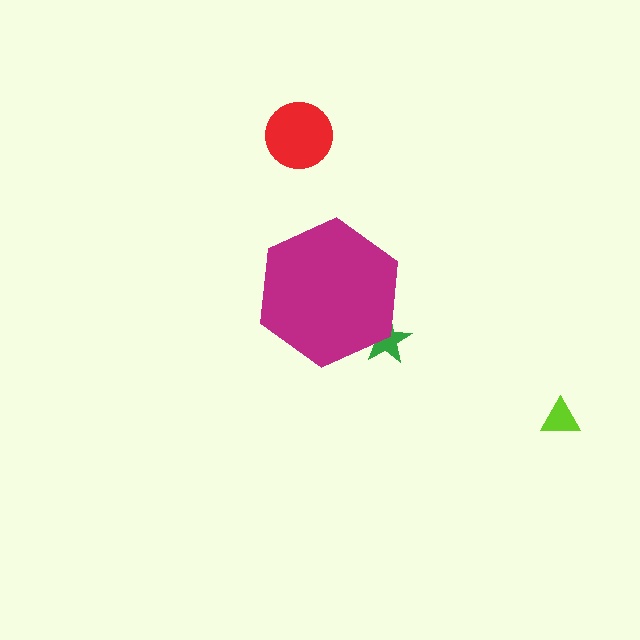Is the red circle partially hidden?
No, the red circle is fully visible.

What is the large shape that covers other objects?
A magenta hexagon.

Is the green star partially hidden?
Yes, the green star is partially hidden behind the magenta hexagon.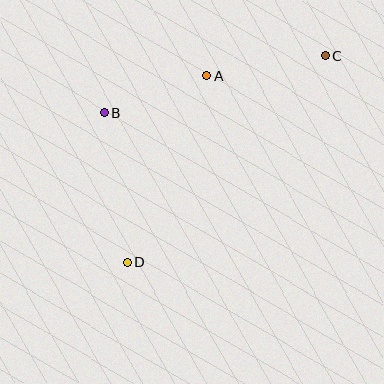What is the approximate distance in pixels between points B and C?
The distance between B and C is approximately 228 pixels.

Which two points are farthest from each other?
Points C and D are farthest from each other.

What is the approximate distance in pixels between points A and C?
The distance between A and C is approximately 120 pixels.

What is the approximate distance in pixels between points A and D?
The distance between A and D is approximately 202 pixels.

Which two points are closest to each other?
Points A and B are closest to each other.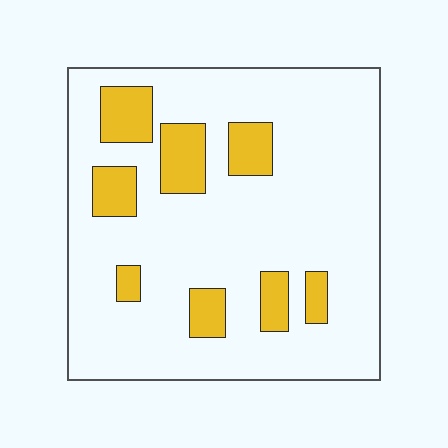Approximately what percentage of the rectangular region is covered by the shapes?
Approximately 15%.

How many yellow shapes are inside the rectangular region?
8.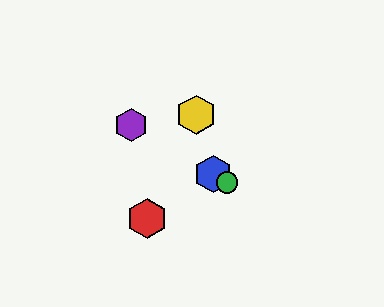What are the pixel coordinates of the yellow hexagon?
The yellow hexagon is at (196, 115).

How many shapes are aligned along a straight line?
3 shapes (the blue hexagon, the green circle, the purple hexagon) are aligned along a straight line.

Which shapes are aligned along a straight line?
The blue hexagon, the green circle, the purple hexagon are aligned along a straight line.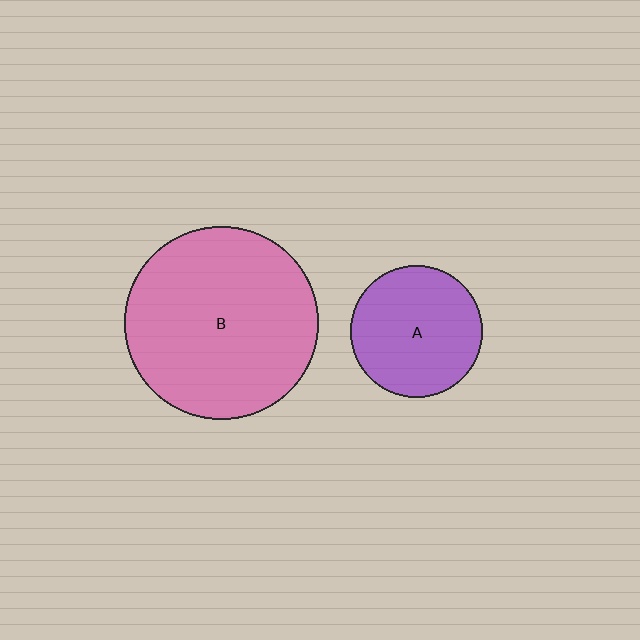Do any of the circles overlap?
No, none of the circles overlap.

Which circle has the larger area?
Circle B (pink).